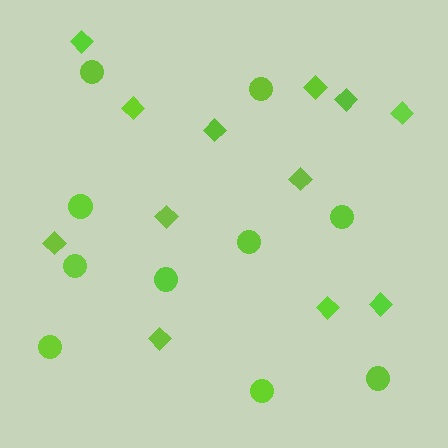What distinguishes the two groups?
There are 2 groups: one group of circles (10) and one group of diamonds (12).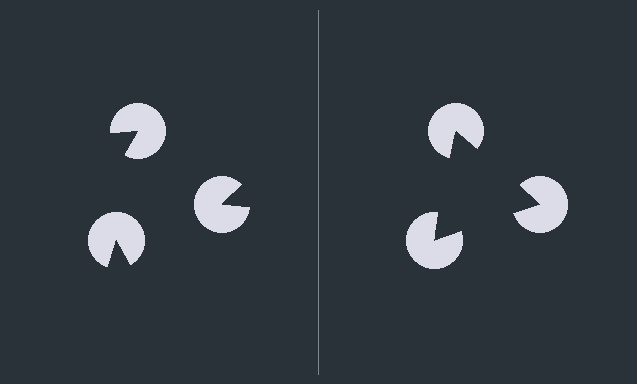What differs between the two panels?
The pac-man discs are positioned identically on both sides; only the wedge orientations differ. On the right they align to a triangle; on the left they are misaligned.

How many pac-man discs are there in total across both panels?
6 — 3 on each side.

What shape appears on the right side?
An illusory triangle.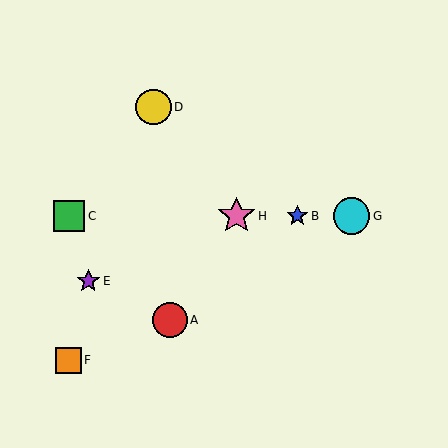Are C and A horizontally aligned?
No, C is at y≈216 and A is at y≈320.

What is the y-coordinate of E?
Object E is at y≈281.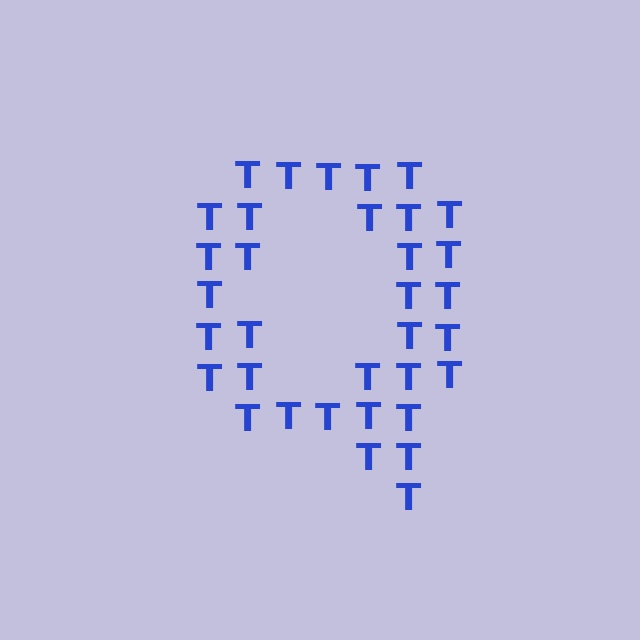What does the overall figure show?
The overall figure shows the letter Q.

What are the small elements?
The small elements are letter T's.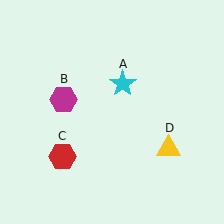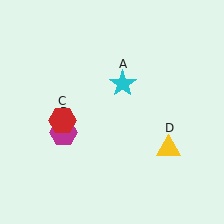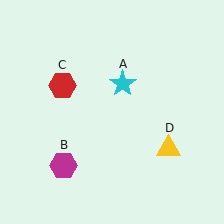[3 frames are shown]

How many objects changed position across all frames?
2 objects changed position: magenta hexagon (object B), red hexagon (object C).